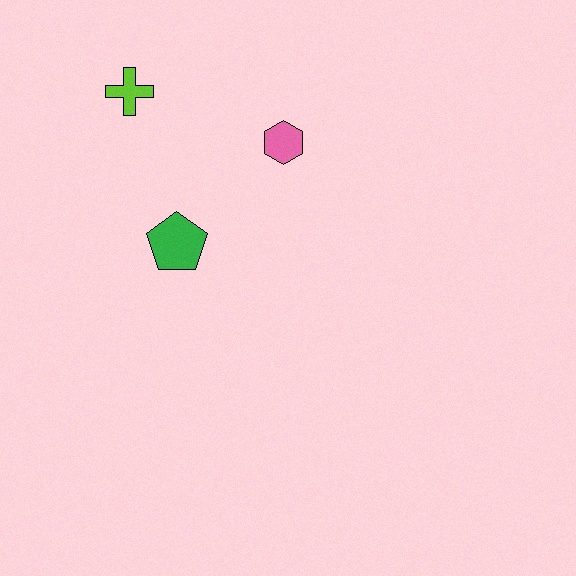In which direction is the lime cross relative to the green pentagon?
The lime cross is above the green pentagon.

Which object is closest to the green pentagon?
The pink hexagon is closest to the green pentagon.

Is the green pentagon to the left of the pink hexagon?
Yes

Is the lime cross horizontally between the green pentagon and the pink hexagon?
No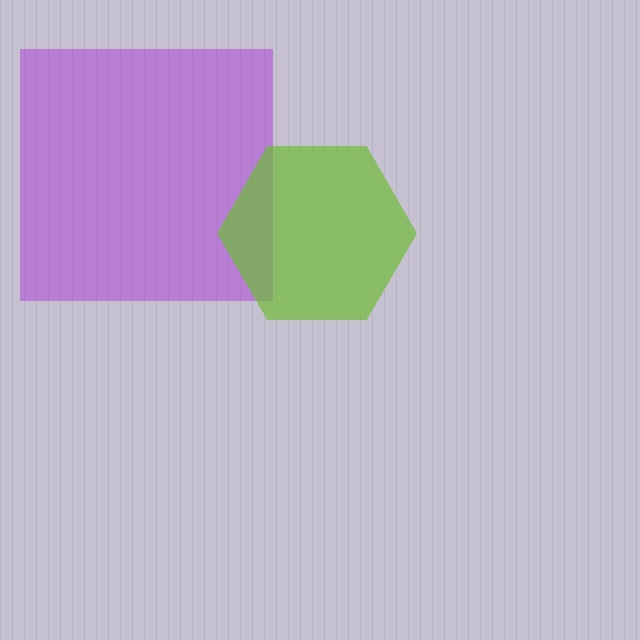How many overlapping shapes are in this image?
There are 2 overlapping shapes in the image.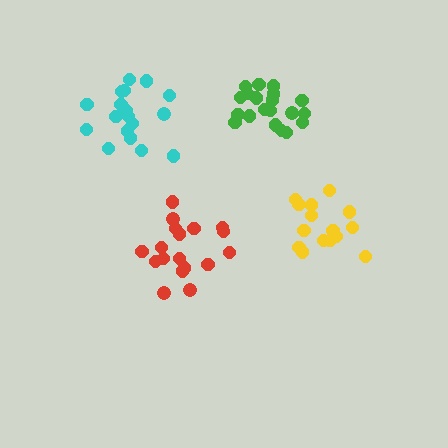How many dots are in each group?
Group 1: 20 dots, Group 2: 15 dots, Group 3: 19 dots, Group 4: 18 dots (72 total).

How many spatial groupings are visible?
There are 4 spatial groupings.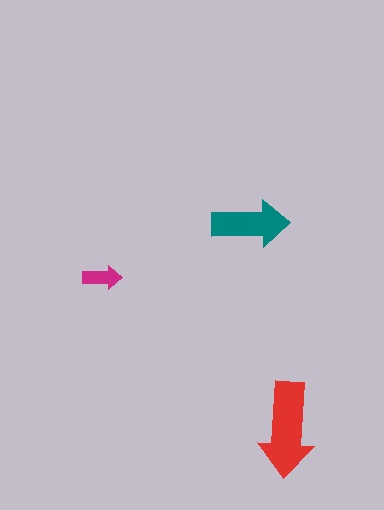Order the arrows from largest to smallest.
the red one, the teal one, the magenta one.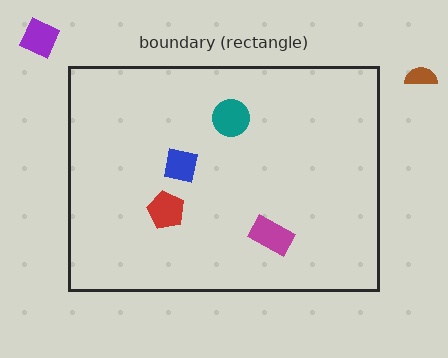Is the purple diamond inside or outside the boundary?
Outside.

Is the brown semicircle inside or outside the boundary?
Outside.